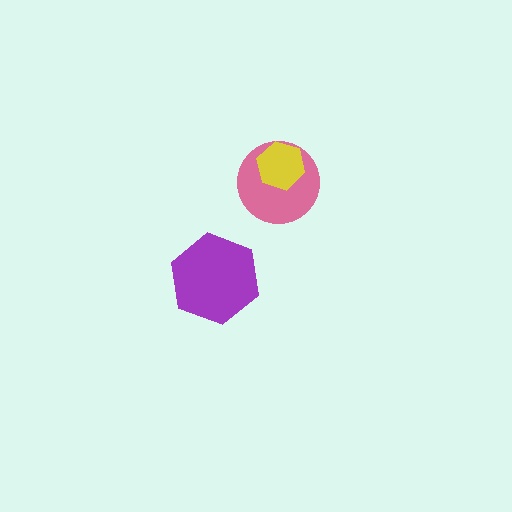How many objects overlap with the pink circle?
1 object overlaps with the pink circle.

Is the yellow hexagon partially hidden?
No, no other shape covers it.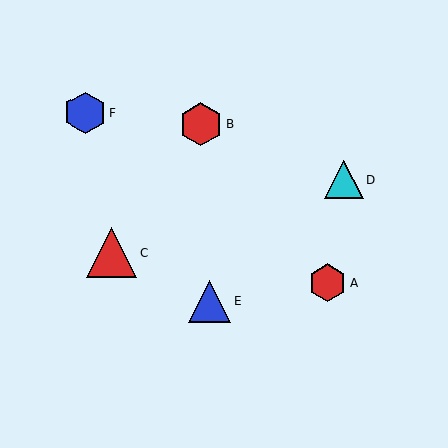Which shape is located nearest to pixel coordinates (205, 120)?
The red hexagon (labeled B) at (201, 124) is nearest to that location.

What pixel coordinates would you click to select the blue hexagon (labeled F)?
Click at (85, 113) to select the blue hexagon F.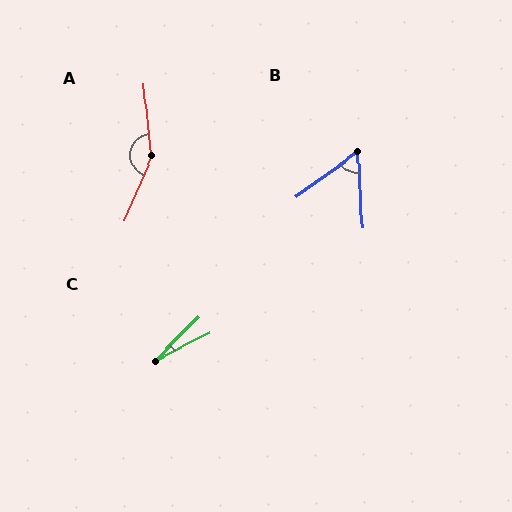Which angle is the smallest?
C, at approximately 18 degrees.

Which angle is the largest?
A, at approximately 151 degrees.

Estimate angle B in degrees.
Approximately 57 degrees.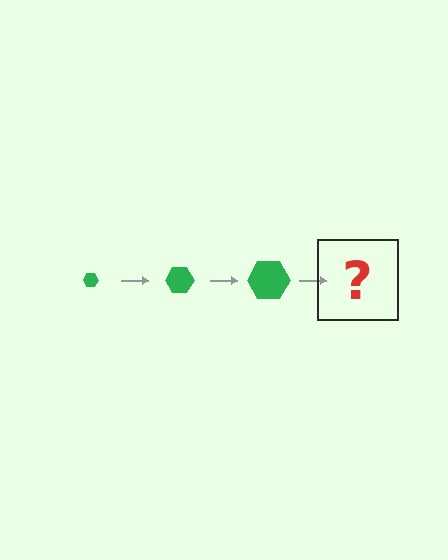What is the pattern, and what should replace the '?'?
The pattern is that the hexagon gets progressively larger each step. The '?' should be a green hexagon, larger than the previous one.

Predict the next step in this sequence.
The next step is a green hexagon, larger than the previous one.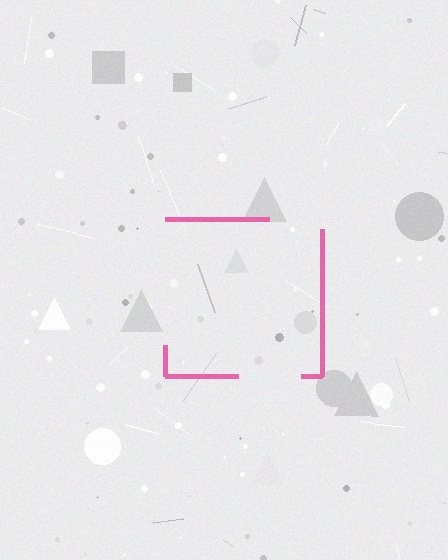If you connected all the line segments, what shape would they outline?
They would outline a square.